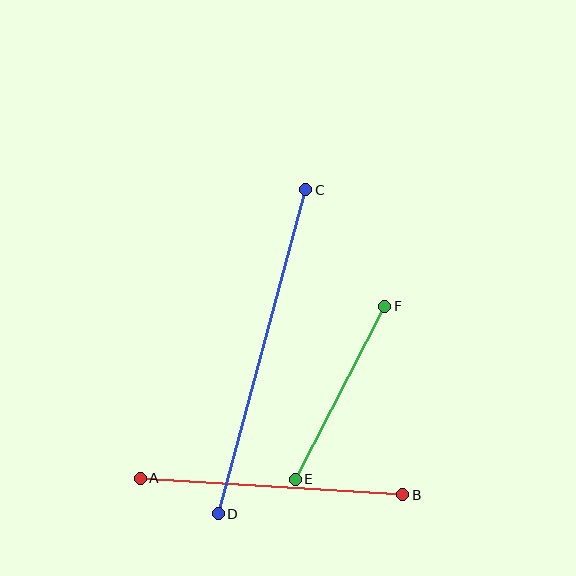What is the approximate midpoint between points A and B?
The midpoint is at approximately (271, 486) pixels.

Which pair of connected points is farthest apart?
Points C and D are farthest apart.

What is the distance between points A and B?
The distance is approximately 263 pixels.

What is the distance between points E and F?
The distance is approximately 195 pixels.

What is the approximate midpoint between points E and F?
The midpoint is at approximately (340, 393) pixels.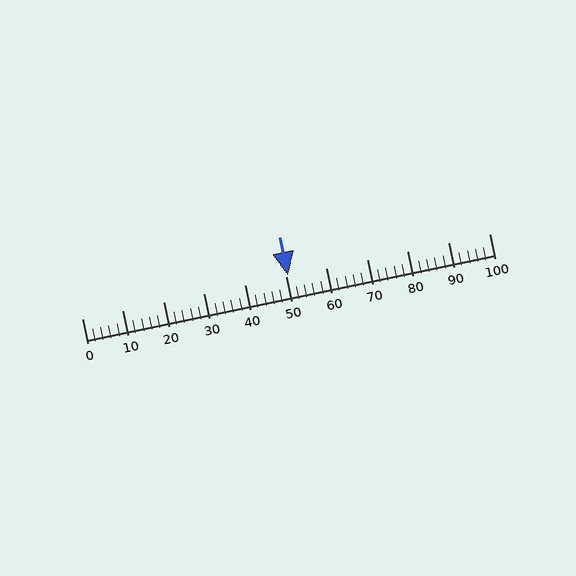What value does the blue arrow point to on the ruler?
The blue arrow points to approximately 51.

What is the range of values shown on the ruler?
The ruler shows values from 0 to 100.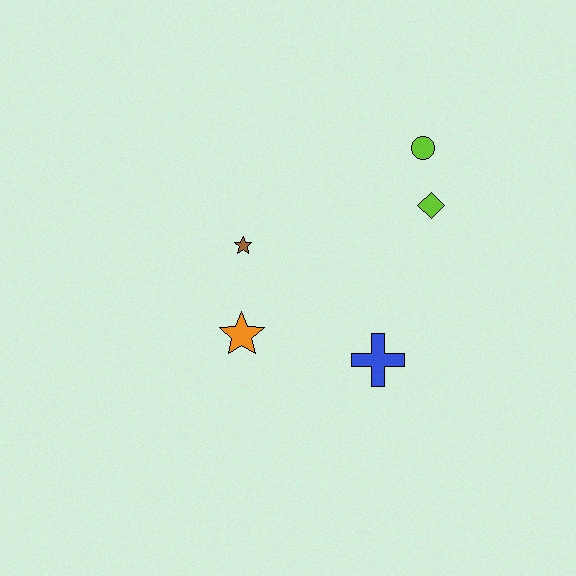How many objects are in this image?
There are 5 objects.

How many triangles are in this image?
There are no triangles.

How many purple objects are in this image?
There are no purple objects.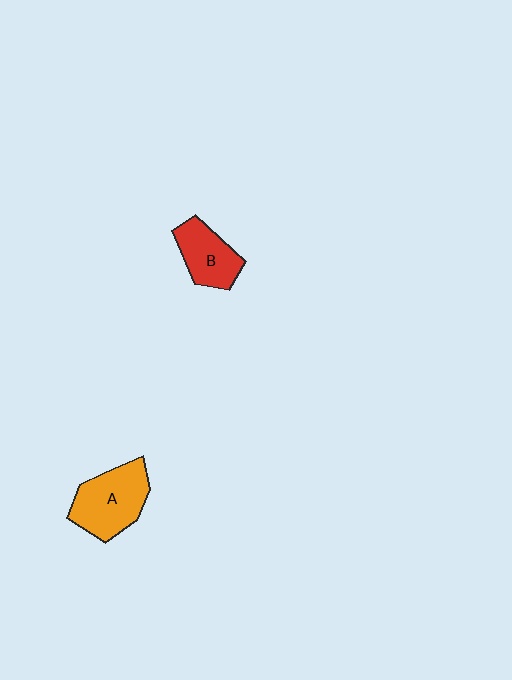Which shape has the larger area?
Shape A (orange).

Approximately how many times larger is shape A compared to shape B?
Approximately 1.4 times.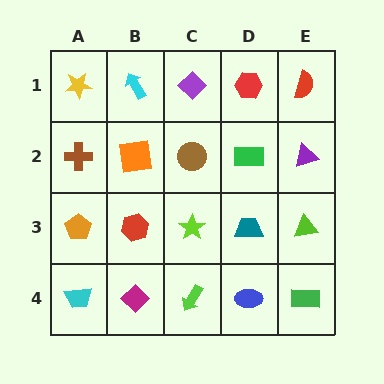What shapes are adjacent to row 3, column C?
A brown circle (row 2, column C), a lime arrow (row 4, column C), a red hexagon (row 3, column B), a teal trapezoid (row 3, column D).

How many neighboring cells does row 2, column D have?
4.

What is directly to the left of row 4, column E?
A blue ellipse.